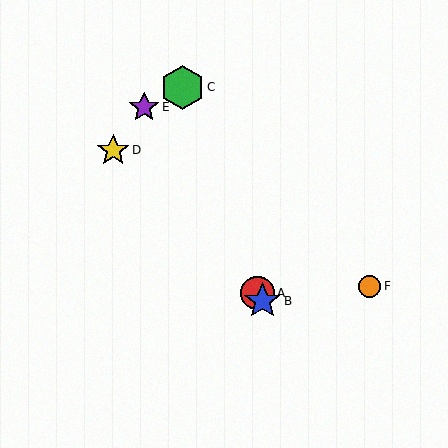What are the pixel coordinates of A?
Object A is at (258, 293).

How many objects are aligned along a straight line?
3 objects (A, B, E) are aligned along a straight line.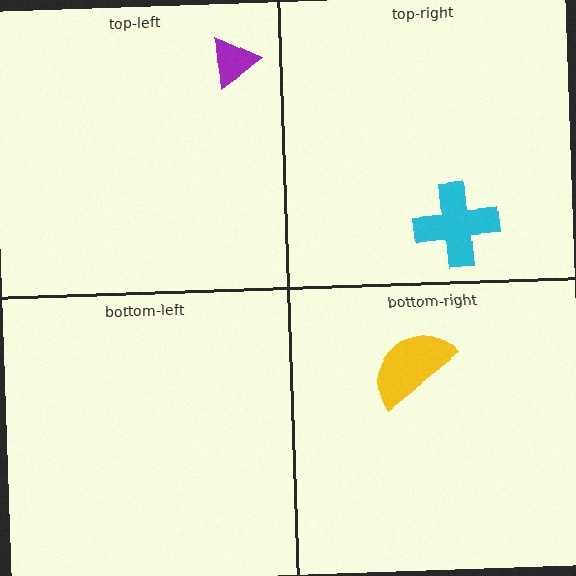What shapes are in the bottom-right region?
The yellow semicircle.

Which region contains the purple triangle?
The top-left region.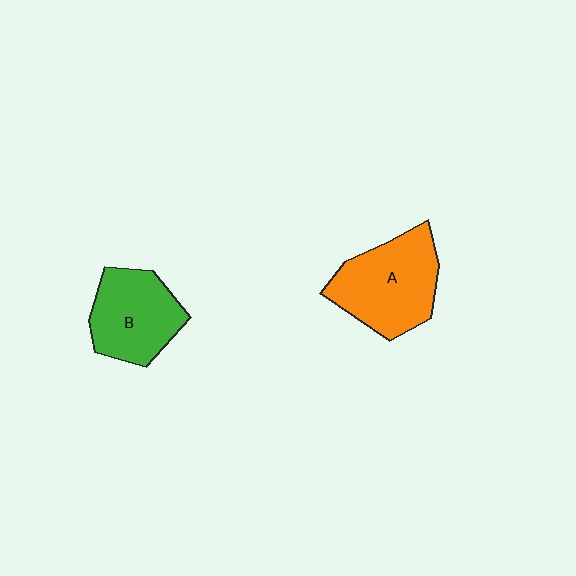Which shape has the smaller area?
Shape B (green).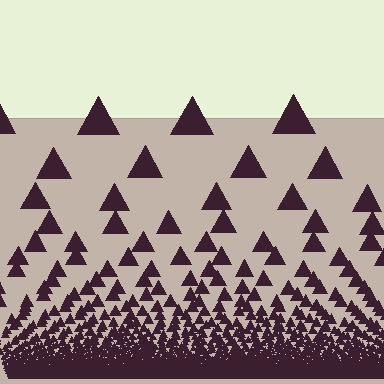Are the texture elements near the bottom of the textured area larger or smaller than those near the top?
Smaller. The gradient is inverted — elements near the bottom are smaller and denser.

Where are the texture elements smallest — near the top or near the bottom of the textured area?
Near the bottom.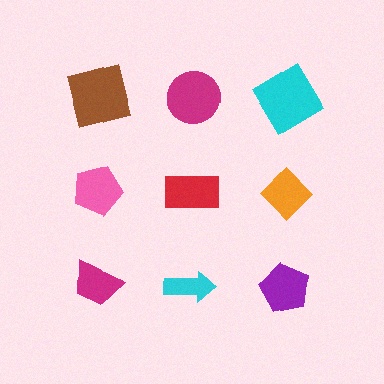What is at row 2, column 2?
A red rectangle.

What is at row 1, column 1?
A brown square.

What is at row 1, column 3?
A cyan diamond.